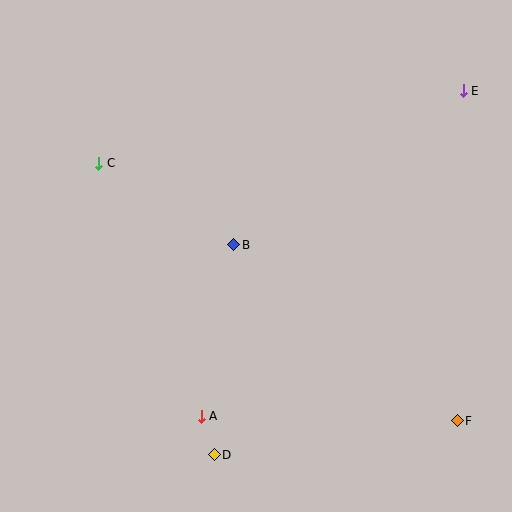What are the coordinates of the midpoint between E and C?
The midpoint between E and C is at (281, 127).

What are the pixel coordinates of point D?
Point D is at (214, 455).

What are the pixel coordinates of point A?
Point A is at (201, 416).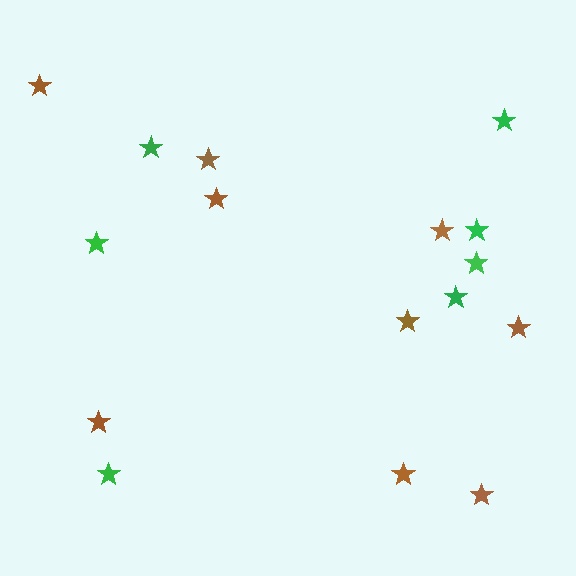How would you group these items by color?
There are 2 groups: one group of green stars (7) and one group of brown stars (9).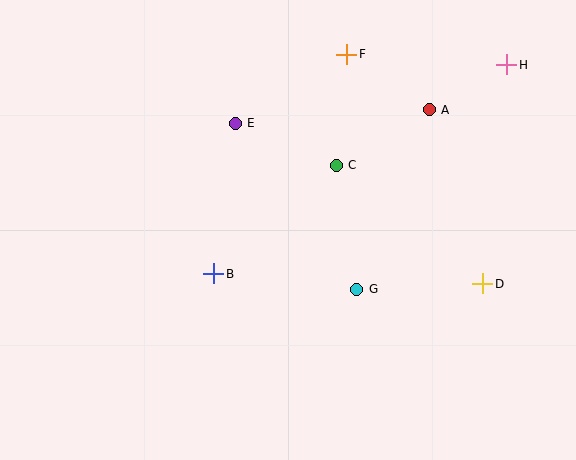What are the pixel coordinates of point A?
Point A is at (429, 110).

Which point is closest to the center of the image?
Point C at (336, 165) is closest to the center.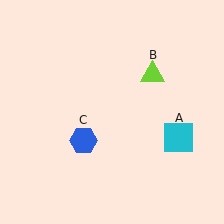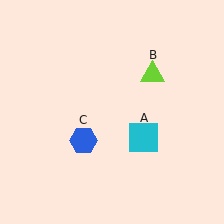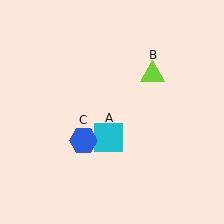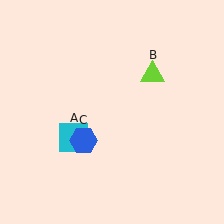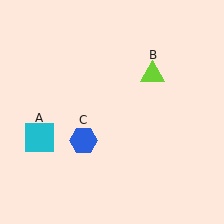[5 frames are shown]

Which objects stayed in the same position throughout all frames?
Lime triangle (object B) and blue hexagon (object C) remained stationary.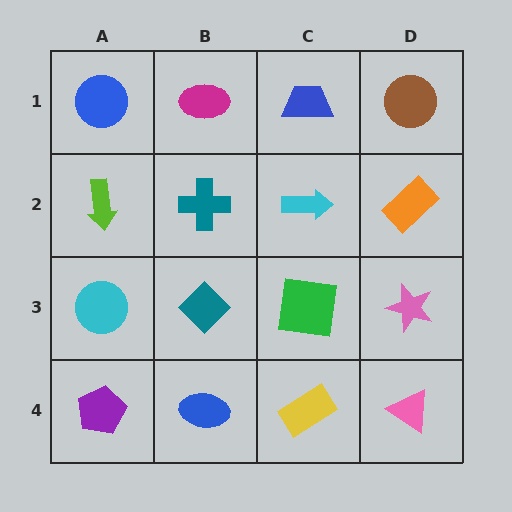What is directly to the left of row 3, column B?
A cyan circle.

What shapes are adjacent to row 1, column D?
An orange rectangle (row 2, column D), a blue trapezoid (row 1, column C).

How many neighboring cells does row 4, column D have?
2.